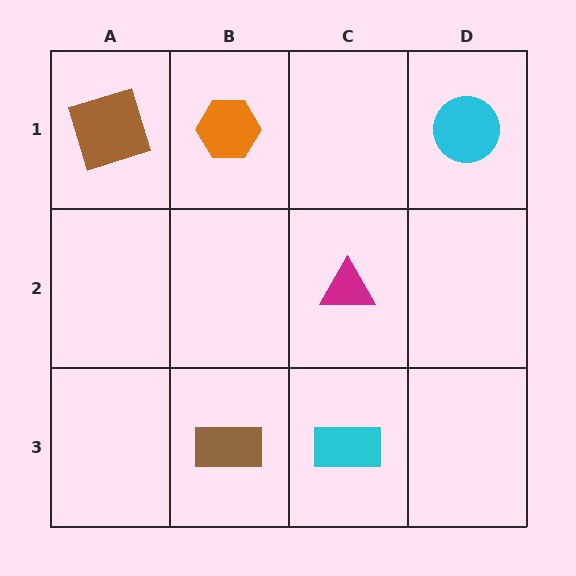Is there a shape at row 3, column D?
No, that cell is empty.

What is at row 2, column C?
A magenta triangle.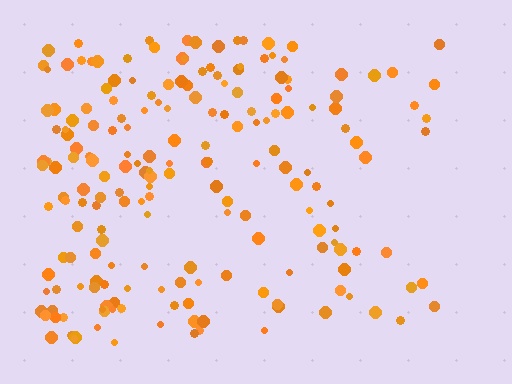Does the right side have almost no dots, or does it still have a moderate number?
Still a moderate number, just noticeably fewer than the left.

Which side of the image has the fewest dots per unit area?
The right.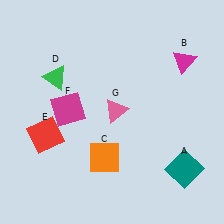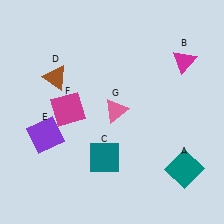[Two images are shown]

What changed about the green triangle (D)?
In Image 1, D is green. In Image 2, it changed to brown.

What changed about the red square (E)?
In Image 1, E is red. In Image 2, it changed to purple.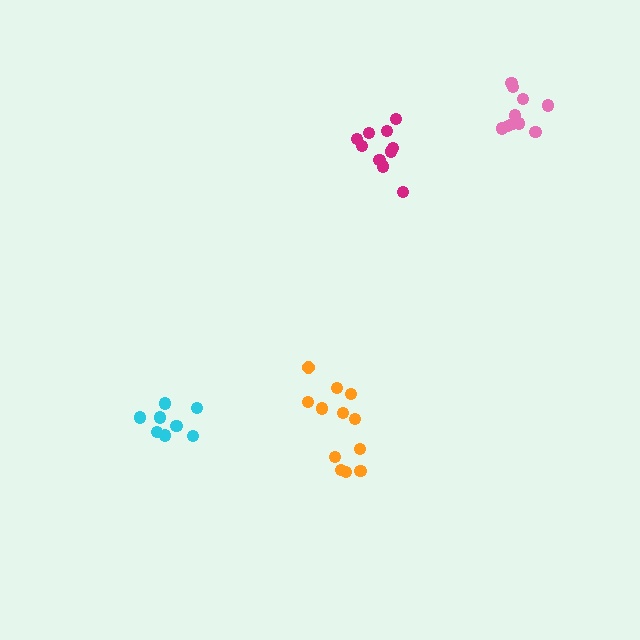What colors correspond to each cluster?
The clusters are colored: orange, cyan, magenta, pink.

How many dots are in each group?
Group 1: 12 dots, Group 2: 8 dots, Group 3: 10 dots, Group 4: 10 dots (40 total).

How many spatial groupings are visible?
There are 4 spatial groupings.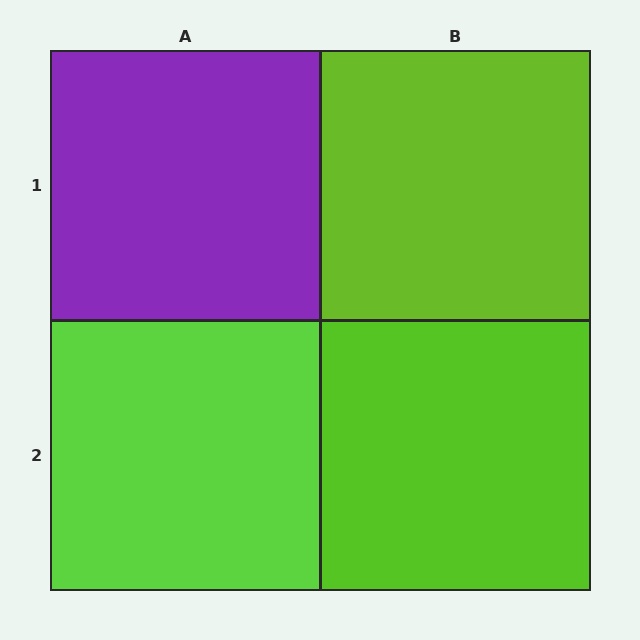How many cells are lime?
3 cells are lime.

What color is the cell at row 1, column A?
Purple.